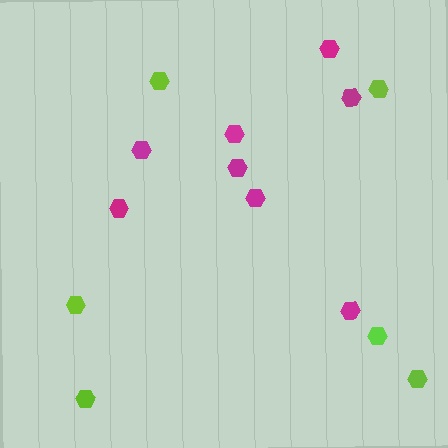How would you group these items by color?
There are 2 groups: one group of lime hexagons (6) and one group of magenta hexagons (8).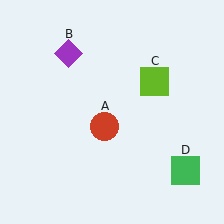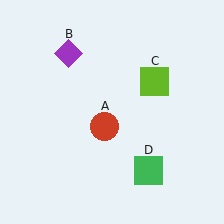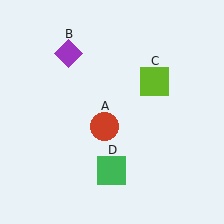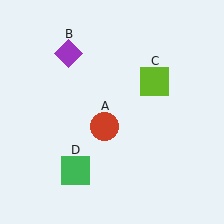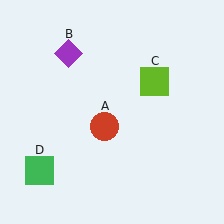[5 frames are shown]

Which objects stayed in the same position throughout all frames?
Red circle (object A) and purple diamond (object B) and lime square (object C) remained stationary.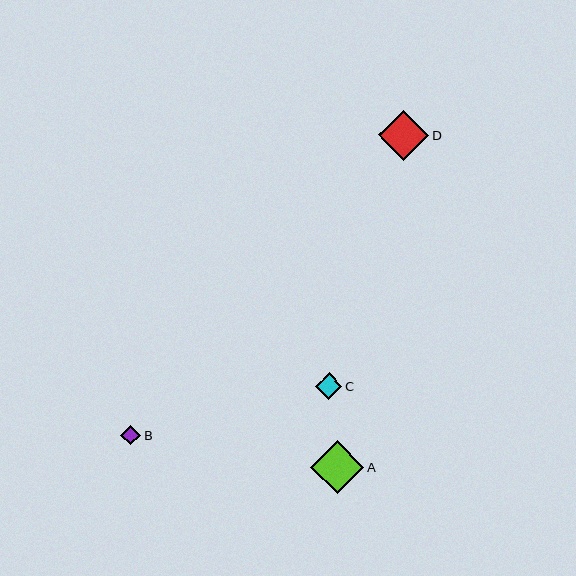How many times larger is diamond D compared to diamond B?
Diamond D is approximately 2.6 times the size of diamond B.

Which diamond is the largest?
Diamond A is the largest with a size of approximately 53 pixels.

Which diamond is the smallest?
Diamond B is the smallest with a size of approximately 20 pixels.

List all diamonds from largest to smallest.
From largest to smallest: A, D, C, B.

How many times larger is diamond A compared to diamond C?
Diamond A is approximately 2.0 times the size of diamond C.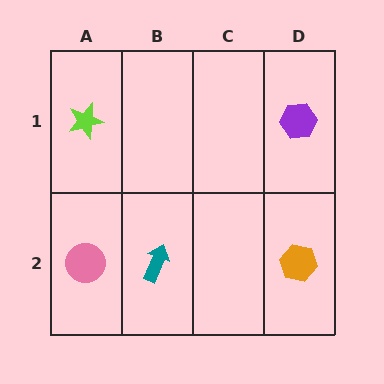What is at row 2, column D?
An orange hexagon.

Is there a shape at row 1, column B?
No, that cell is empty.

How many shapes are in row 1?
2 shapes.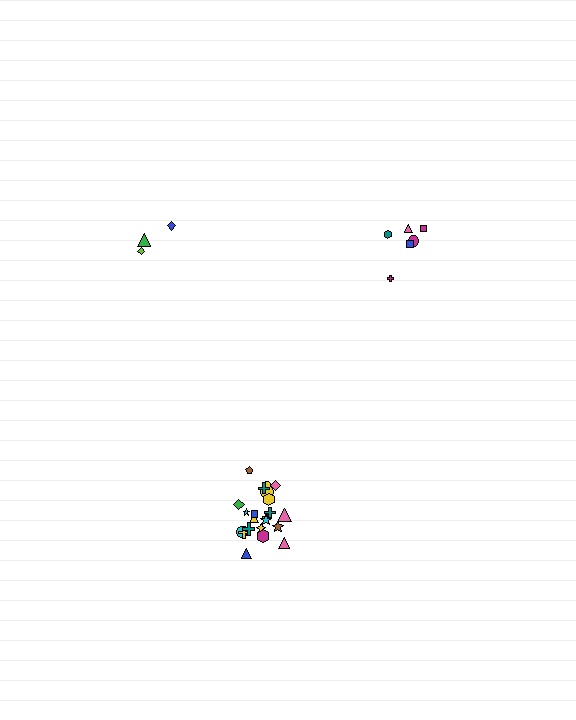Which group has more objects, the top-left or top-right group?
The top-right group.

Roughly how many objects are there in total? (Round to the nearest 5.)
Roughly 30 objects in total.